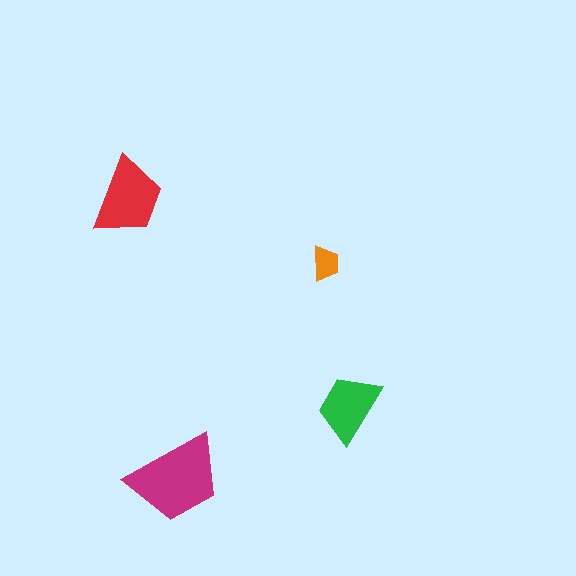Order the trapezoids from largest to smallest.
the magenta one, the red one, the green one, the orange one.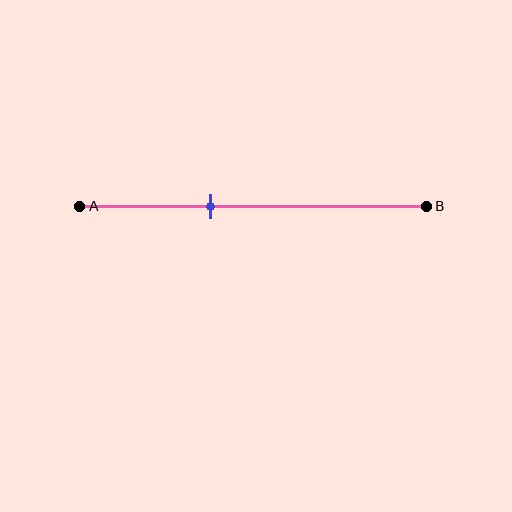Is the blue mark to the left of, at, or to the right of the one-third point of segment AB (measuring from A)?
The blue mark is to the right of the one-third point of segment AB.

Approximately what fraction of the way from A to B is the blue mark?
The blue mark is approximately 40% of the way from A to B.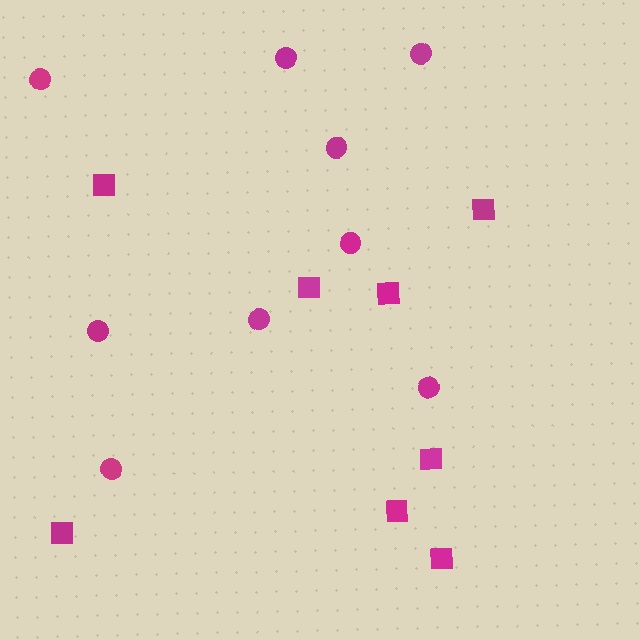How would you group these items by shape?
There are 2 groups: one group of squares (8) and one group of circles (9).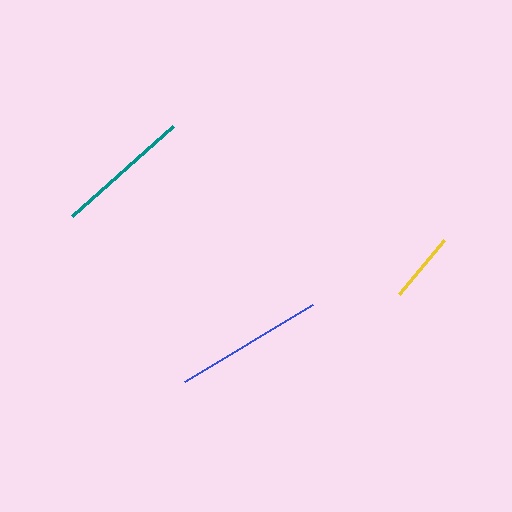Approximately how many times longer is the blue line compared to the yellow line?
The blue line is approximately 2.1 times the length of the yellow line.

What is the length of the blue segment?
The blue segment is approximately 150 pixels long.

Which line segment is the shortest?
The yellow line is the shortest at approximately 70 pixels.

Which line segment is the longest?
The blue line is the longest at approximately 150 pixels.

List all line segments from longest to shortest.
From longest to shortest: blue, teal, yellow.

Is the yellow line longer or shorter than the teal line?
The teal line is longer than the yellow line.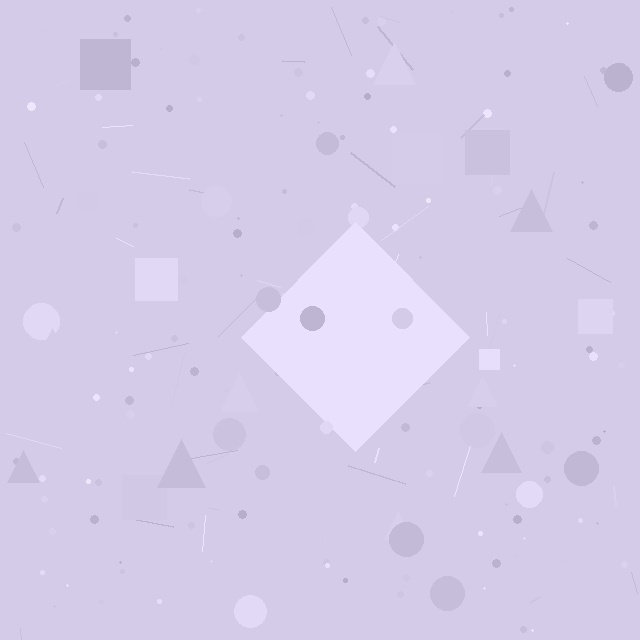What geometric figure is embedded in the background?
A diamond is embedded in the background.